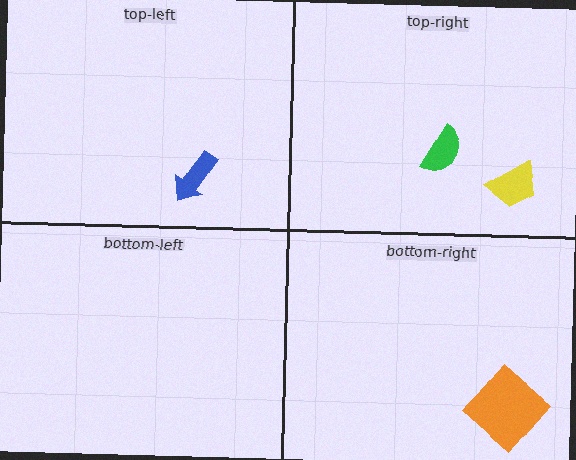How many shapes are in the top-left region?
1.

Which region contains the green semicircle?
The top-right region.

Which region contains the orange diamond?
The bottom-right region.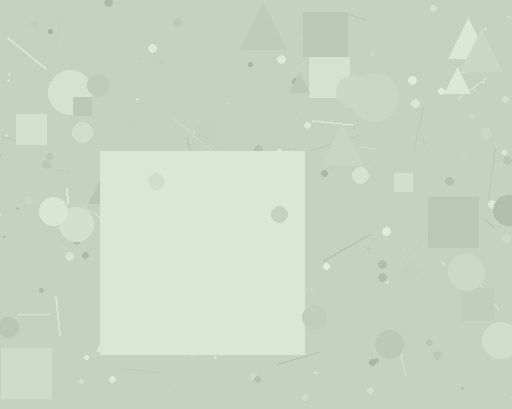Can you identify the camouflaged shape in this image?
The camouflaged shape is a square.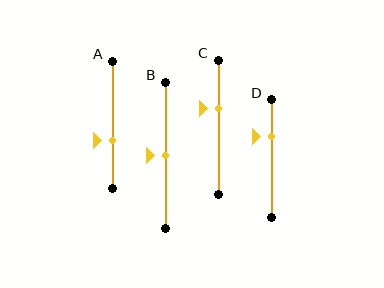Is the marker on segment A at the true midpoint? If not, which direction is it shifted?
No, the marker on segment A is shifted downward by about 12% of the segment length.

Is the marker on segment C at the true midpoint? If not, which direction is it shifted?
No, the marker on segment C is shifted upward by about 14% of the segment length.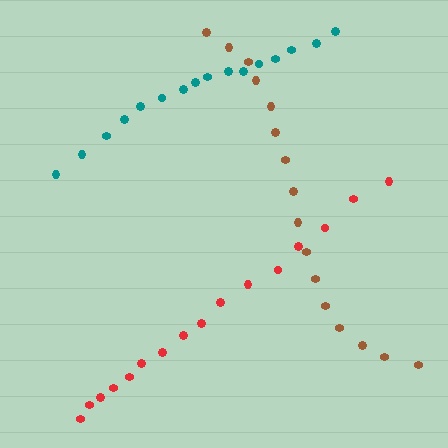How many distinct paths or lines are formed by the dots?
There are 3 distinct paths.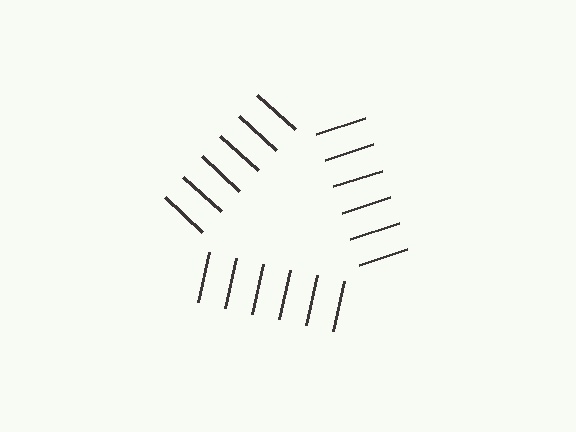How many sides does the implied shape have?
3 sides — the line-ends trace a triangle.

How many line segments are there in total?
18 — 6 along each of the 3 edges.